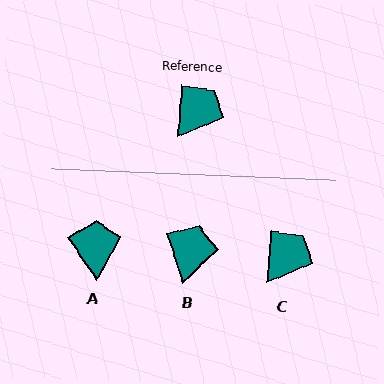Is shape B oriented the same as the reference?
No, it is off by about 21 degrees.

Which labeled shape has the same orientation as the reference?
C.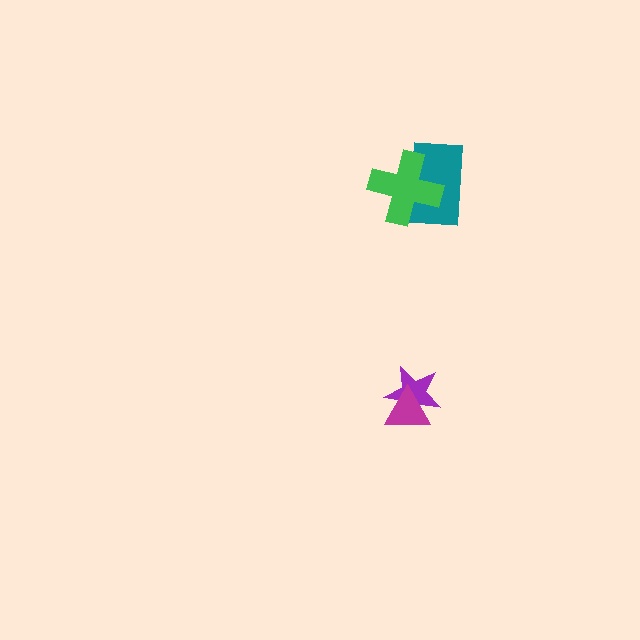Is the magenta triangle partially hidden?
No, no other shape covers it.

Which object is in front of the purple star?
The magenta triangle is in front of the purple star.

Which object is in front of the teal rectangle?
The green cross is in front of the teal rectangle.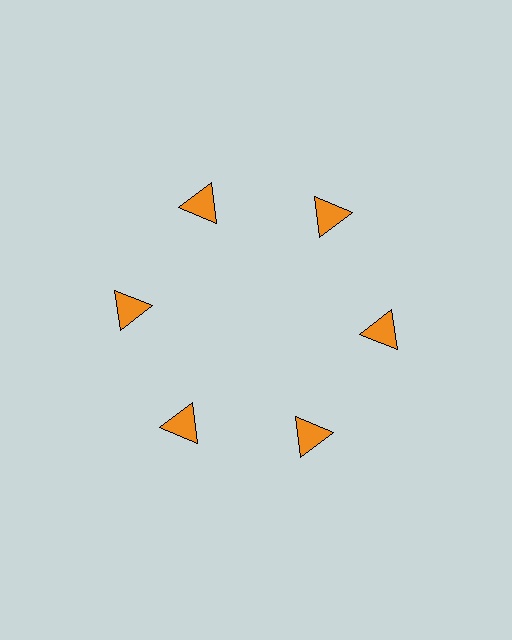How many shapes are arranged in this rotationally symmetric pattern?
There are 6 shapes, arranged in 6 groups of 1.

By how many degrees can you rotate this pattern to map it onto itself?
The pattern maps onto itself every 60 degrees of rotation.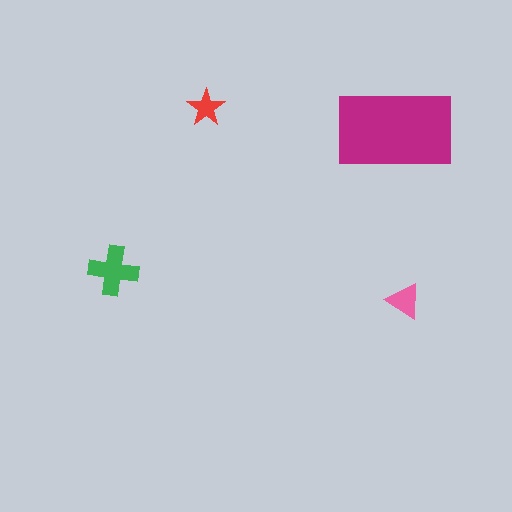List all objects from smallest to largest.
The red star, the pink triangle, the green cross, the magenta rectangle.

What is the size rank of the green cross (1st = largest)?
2nd.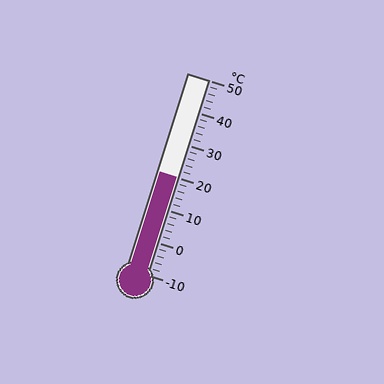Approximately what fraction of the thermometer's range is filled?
The thermometer is filled to approximately 50% of its range.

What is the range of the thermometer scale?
The thermometer scale ranges from -10°C to 50°C.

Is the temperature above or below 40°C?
The temperature is below 40°C.